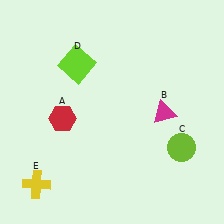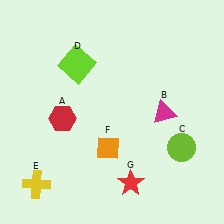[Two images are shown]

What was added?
An orange diamond (F), a red star (G) were added in Image 2.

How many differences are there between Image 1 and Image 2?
There are 2 differences between the two images.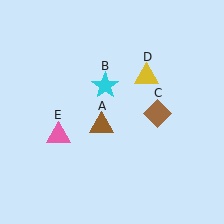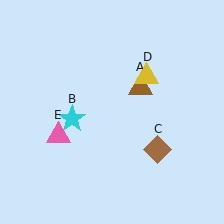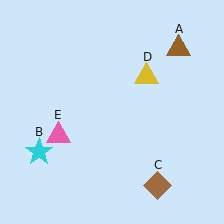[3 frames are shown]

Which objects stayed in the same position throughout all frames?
Yellow triangle (object D) and pink triangle (object E) remained stationary.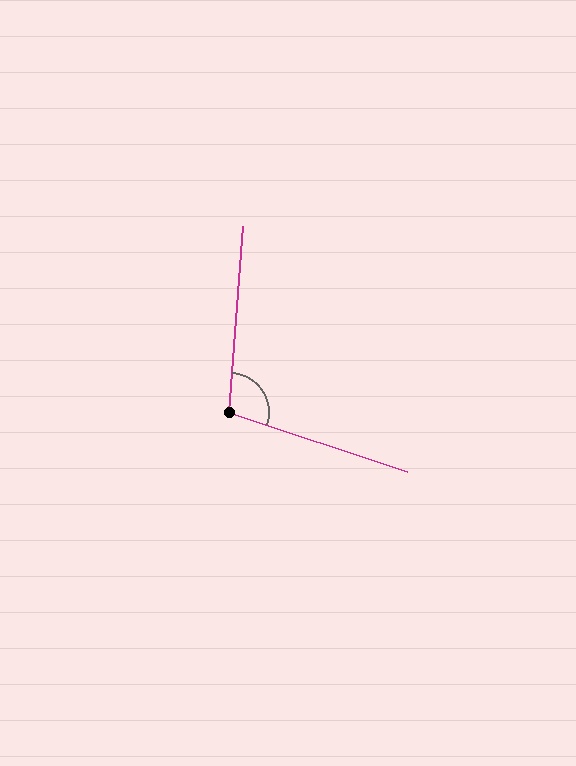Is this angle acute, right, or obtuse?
It is obtuse.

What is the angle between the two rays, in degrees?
Approximately 104 degrees.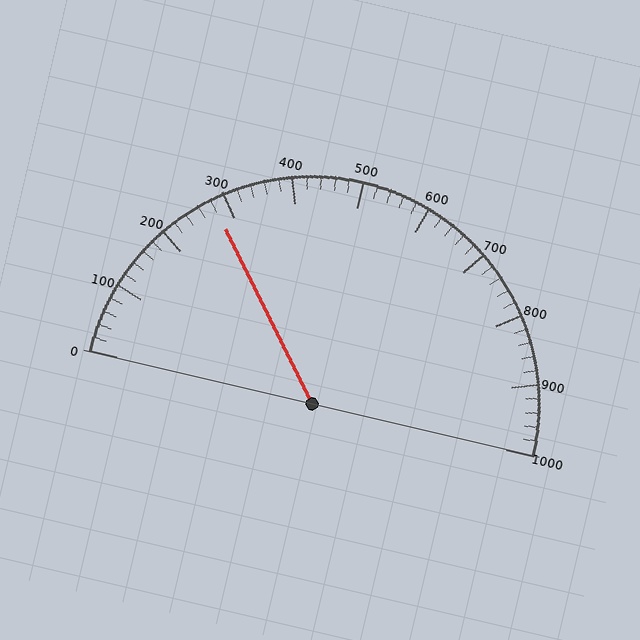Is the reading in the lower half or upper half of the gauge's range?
The reading is in the lower half of the range (0 to 1000).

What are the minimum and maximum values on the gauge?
The gauge ranges from 0 to 1000.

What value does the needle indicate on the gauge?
The needle indicates approximately 280.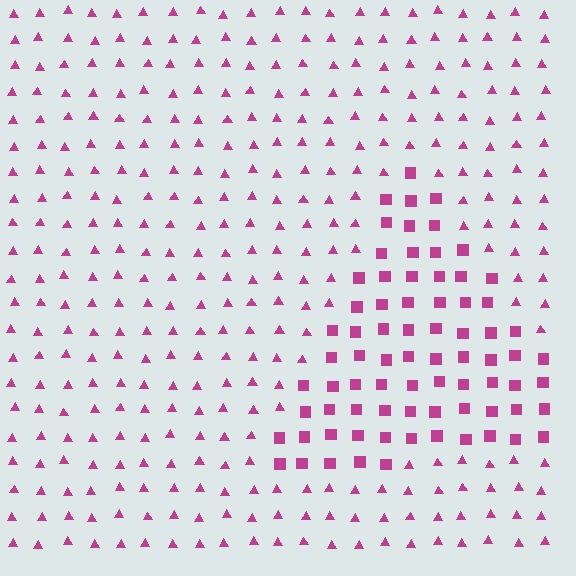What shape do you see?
I see a triangle.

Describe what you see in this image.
The image is filled with small magenta elements arranged in a uniform grid. A triangle-shaped region contains squares, while the surrounding area contains triangles. The boundary is defined purely by the change in element shape.